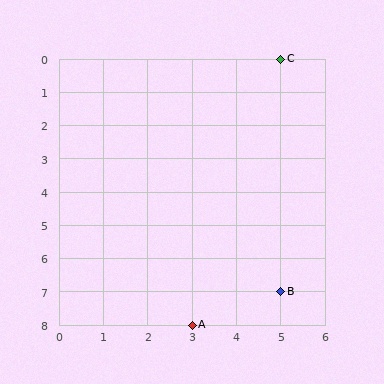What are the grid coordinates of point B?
Point B is at grid coordinates (5, 7).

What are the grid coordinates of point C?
Point C is at grid coordinates (5, 0).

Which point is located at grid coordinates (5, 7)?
Point B is at (5, 7).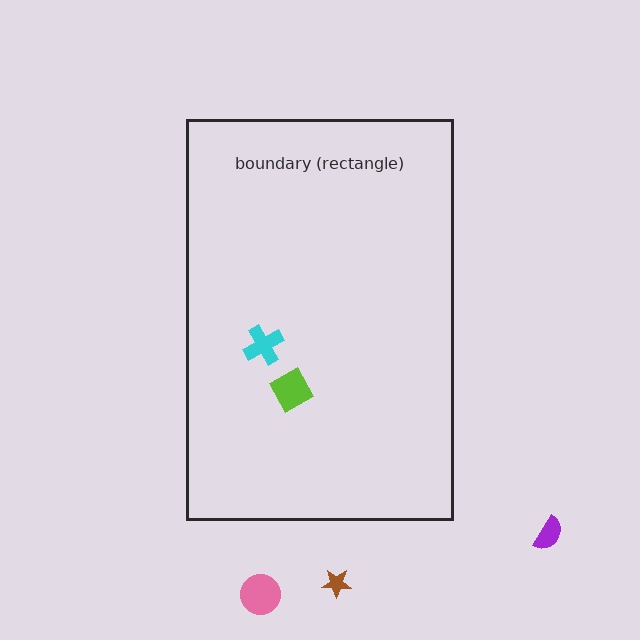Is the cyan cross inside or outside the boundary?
Inside.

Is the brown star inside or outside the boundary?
Outside.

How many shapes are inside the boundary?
2 inside, 3 outside.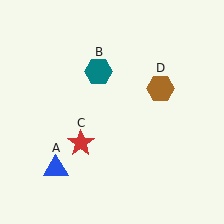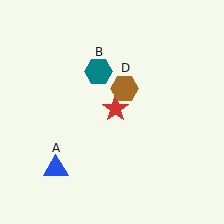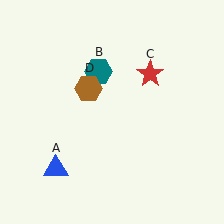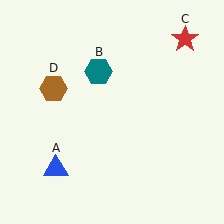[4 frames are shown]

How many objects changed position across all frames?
2 objects changed position: red star (object C), brown hexagon (object D).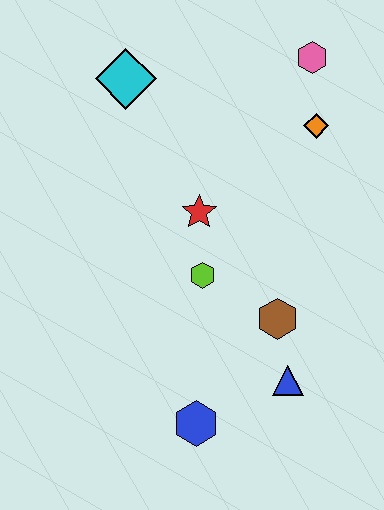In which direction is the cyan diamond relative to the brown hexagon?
The cyan diamond is above the brown hexagon.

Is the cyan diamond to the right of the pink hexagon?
No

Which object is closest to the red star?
The lime hexagon is closest to the red star.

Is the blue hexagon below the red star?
Yes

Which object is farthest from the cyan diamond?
The blue hexagon is farthest from the cyan diamond.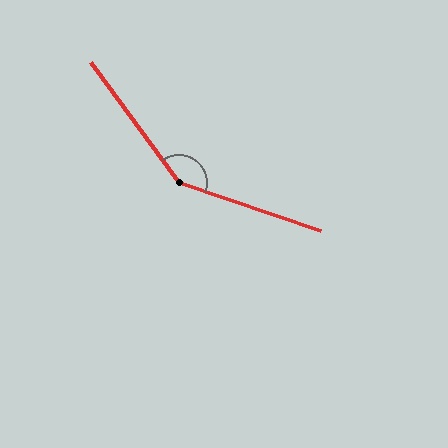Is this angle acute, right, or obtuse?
It is obtuse.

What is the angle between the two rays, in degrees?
Approximately 145 degrees.